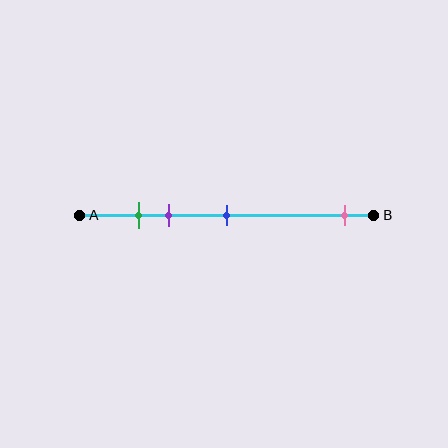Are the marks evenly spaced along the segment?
No, the marks are not evenly spaced.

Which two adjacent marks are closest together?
The green and purple marks are the closest adjacent pair.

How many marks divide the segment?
There are 4 marks dividing the segment.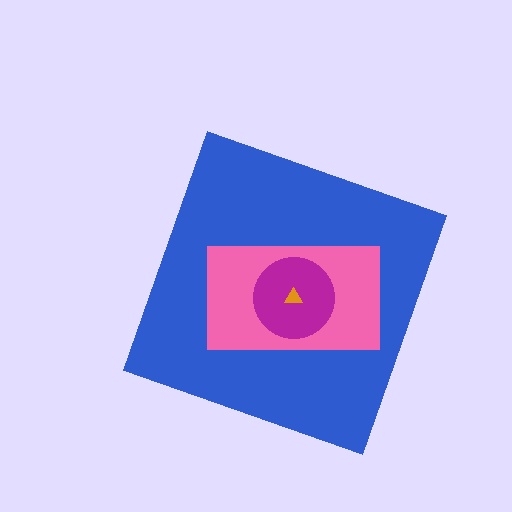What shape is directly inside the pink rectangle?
The magenta circle.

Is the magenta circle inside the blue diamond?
Yes.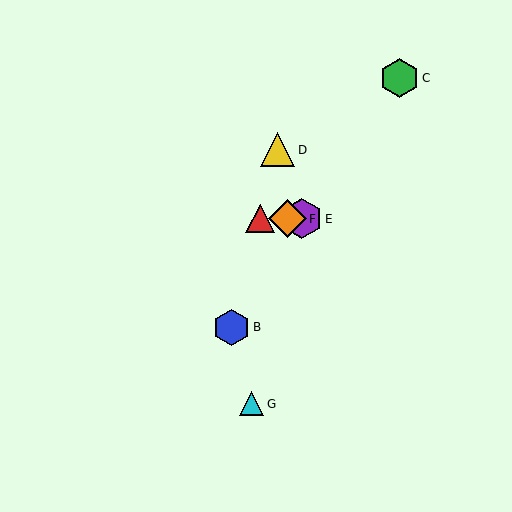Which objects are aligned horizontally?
Objects A, E, F are aligned horizontally.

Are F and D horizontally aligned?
No, F is at y≈219 and D is at y≈150.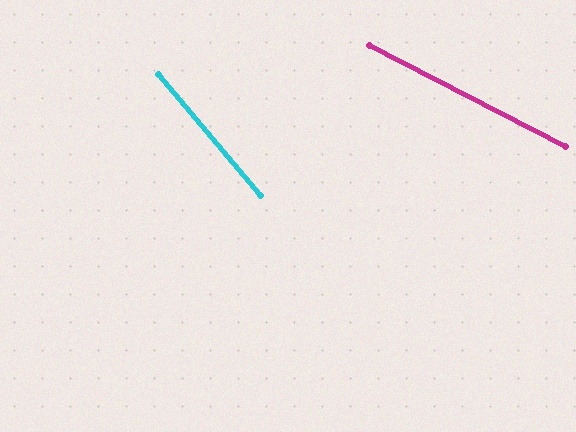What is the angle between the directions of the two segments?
Approximately 23 degrees.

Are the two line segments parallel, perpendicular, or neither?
Neither parallel nor perpendicular — they differ by about 23°.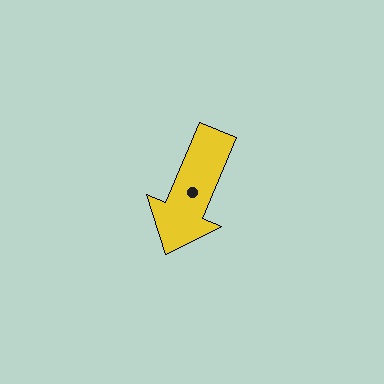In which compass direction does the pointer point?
Southwest.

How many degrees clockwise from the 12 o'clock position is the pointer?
Approximately 203 degrees.